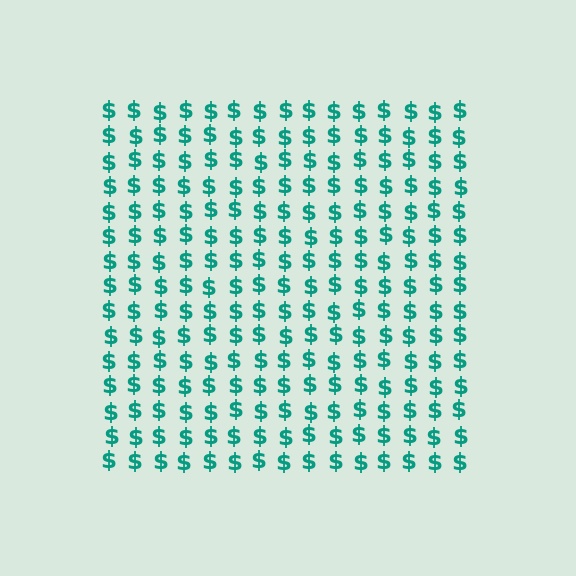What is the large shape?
The large shape is a square.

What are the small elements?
The small elements are dollar signs.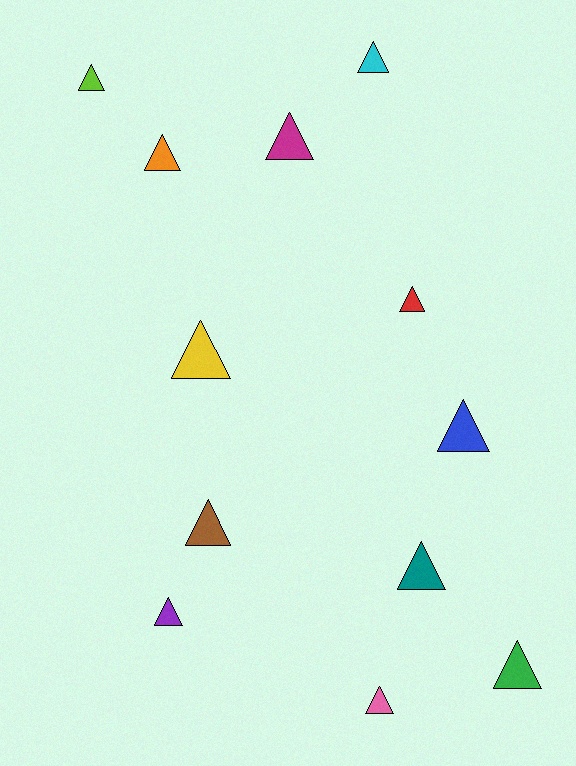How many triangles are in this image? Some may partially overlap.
There are 12 triangles.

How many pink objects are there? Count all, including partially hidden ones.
There is 1 pink object.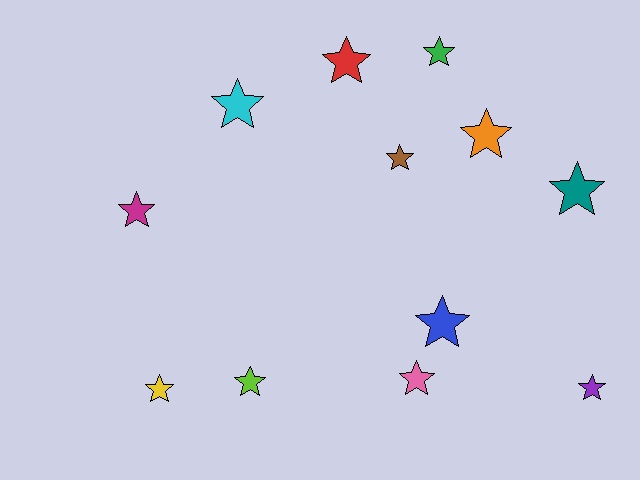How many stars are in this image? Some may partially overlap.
There are 12 stars.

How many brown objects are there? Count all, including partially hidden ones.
There is 1 brown object.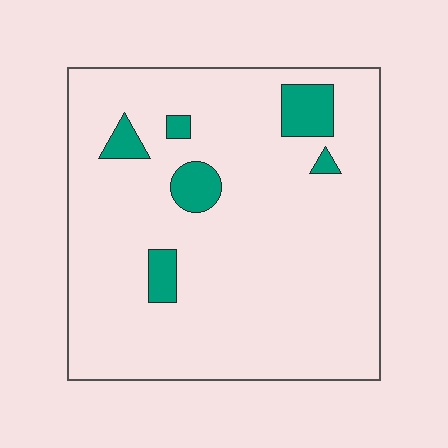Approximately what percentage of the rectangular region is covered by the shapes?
Approximately 10%.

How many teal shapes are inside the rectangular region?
6.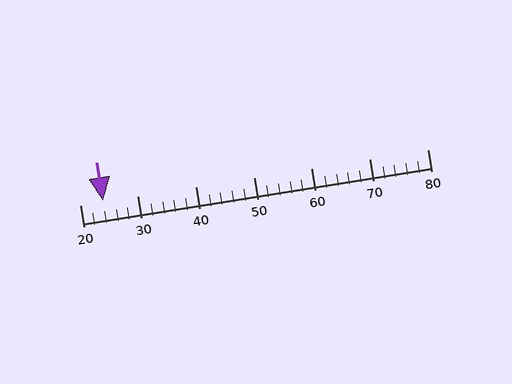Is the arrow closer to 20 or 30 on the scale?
The arrow is closer to 20.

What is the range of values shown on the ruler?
The ruler shows values from 20 to 80.